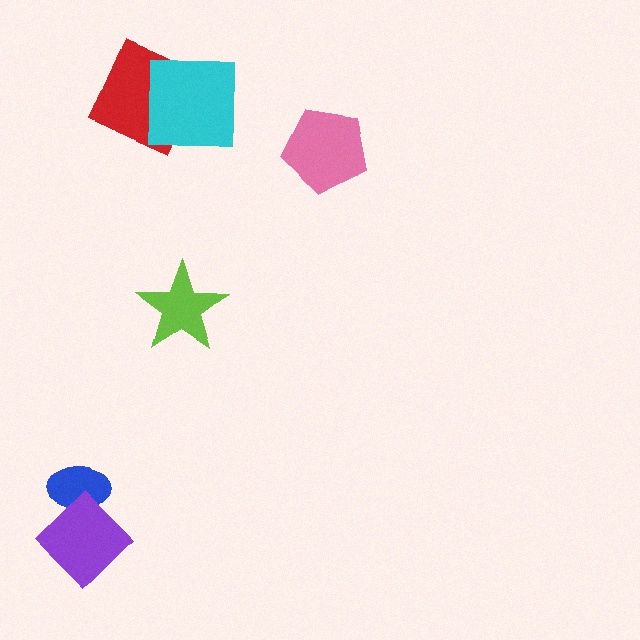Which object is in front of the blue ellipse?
The purple diamond is in front of the blue ellipse.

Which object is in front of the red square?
The cyan square is in front of the red square.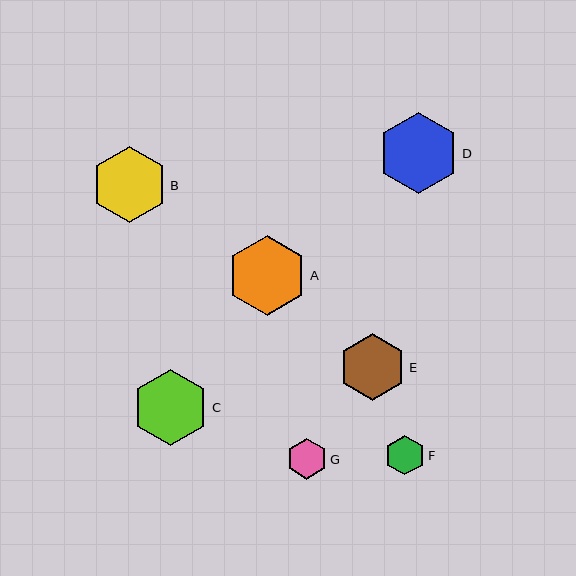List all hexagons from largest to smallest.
From largest to smallest: D, A, B, C, E, G, F.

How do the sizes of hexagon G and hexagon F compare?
Hexagon G and hexagon F are approximately the same size.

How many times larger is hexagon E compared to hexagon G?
Hexagon E is approximately 1.6 times the size of hexagon G.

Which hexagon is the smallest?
Hexagon F is the smallest with a size of approximately 40 pixels.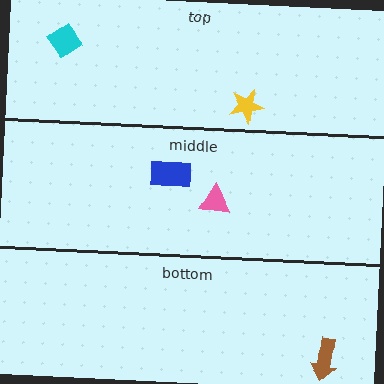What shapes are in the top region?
The cyan diamond, the yellow star.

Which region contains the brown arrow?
The bottom region.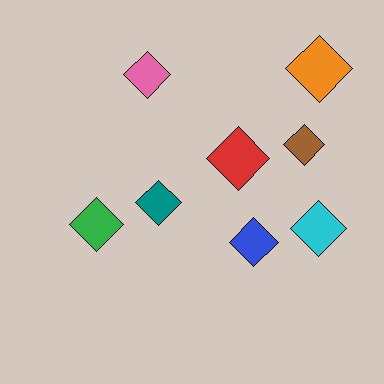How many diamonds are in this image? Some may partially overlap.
There are 8 diamonds.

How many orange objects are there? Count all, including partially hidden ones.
There is 1 orange object.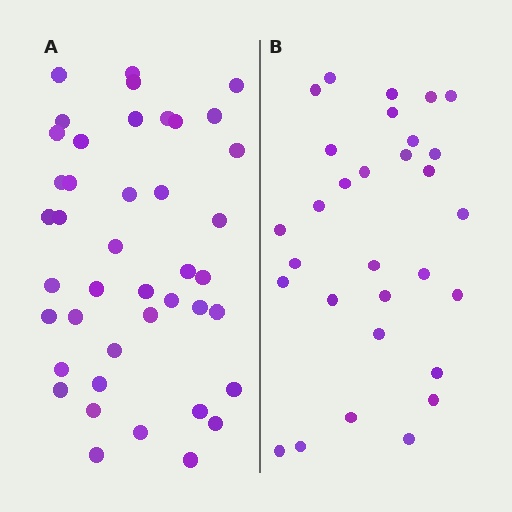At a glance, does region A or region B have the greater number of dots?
Region A (the left region) has more dots.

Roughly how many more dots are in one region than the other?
Region A has roughly 12 or so more dots than region B.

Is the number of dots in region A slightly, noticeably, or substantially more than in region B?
Region A has noticeably more, but not dramatically so. The ratio is roughly 1.4 to 1.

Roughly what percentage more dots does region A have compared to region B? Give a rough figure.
About 40% more.